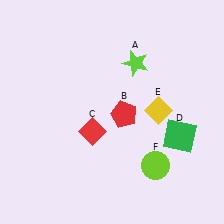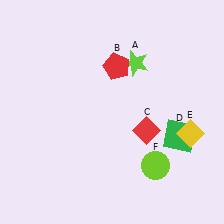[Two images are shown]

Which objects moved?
The objects that moved are: the red pentagon (B), the red diamond (C), the yellow diamond (E).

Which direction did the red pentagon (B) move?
The red pentagon (B) moved up.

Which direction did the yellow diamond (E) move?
The yellow diamond (E) moved right.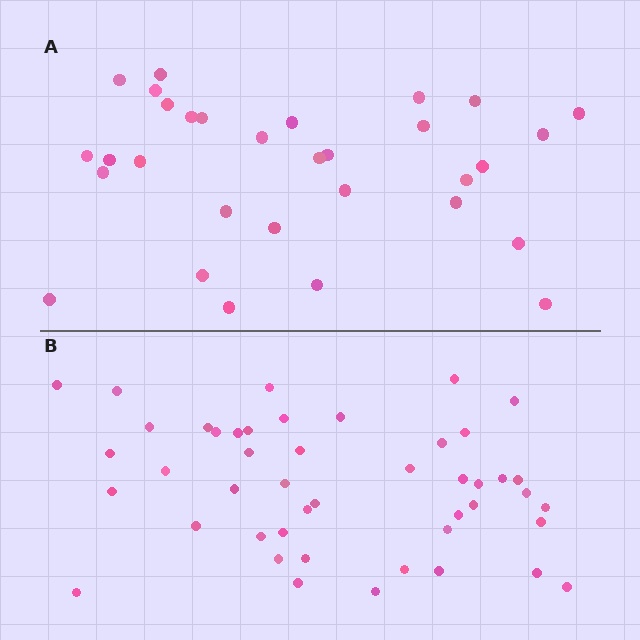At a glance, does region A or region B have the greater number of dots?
Region B (the bottom region) has more dots.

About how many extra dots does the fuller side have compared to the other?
Region B has approximately 15 more dots than region A.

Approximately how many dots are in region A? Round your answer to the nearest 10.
About 30 dots. (The exact count is 31, which rounds to 30.)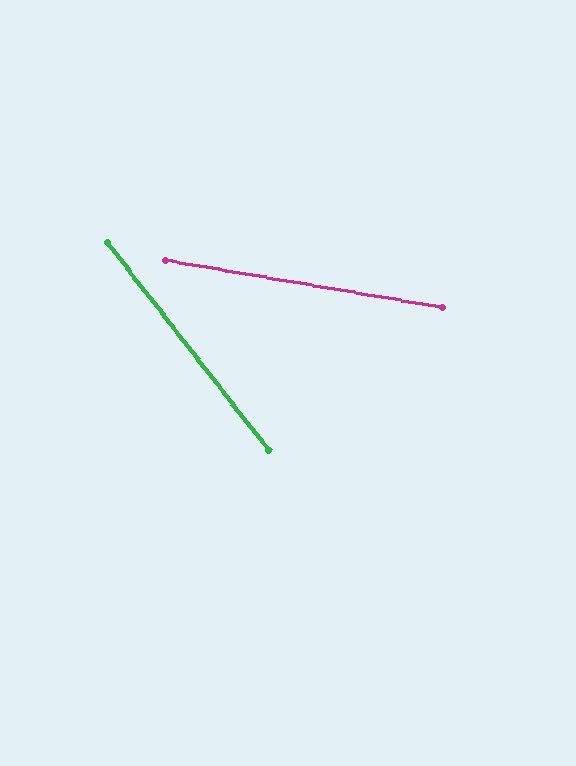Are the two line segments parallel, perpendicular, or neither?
Neither parallel nor perpendicular — they differ by about 42°.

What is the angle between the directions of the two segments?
Approximately 42 degrees.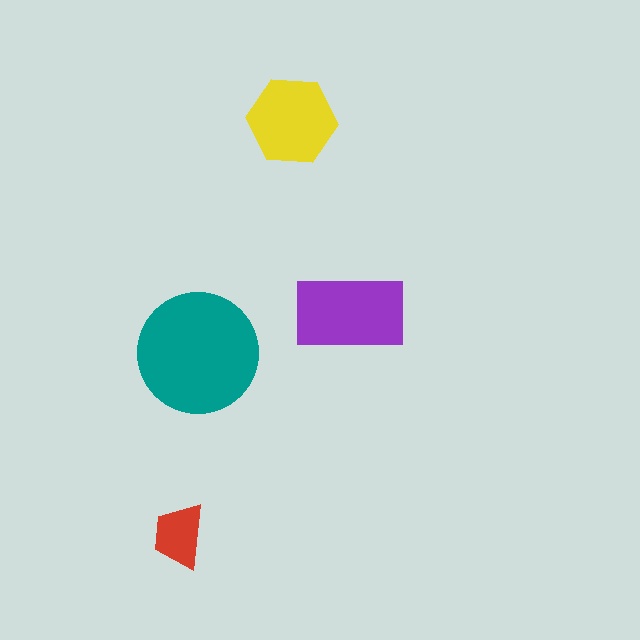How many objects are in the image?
There are 4 objects in the image.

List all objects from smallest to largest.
The red trapezoid, the yellow hexagon, the purple rectangle, the teal circle.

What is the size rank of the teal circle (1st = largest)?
1st.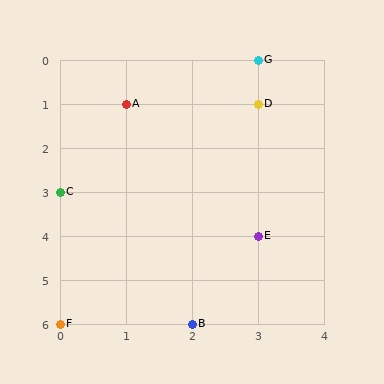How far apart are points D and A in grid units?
Points D and A are 2 columns apart.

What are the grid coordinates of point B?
Point B is at grid coordinates (2, 6).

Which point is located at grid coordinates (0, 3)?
Point C is at (0, 3).